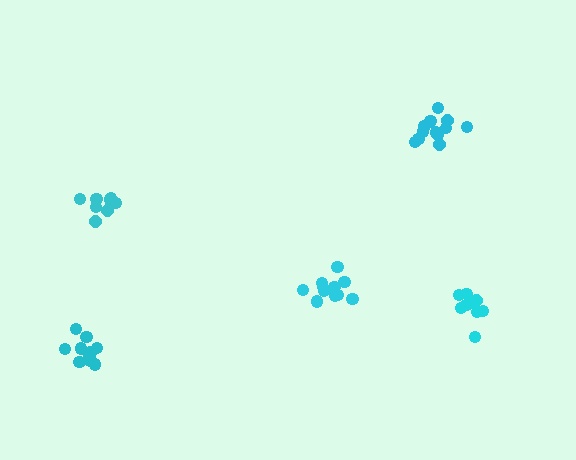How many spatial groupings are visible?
There are 5 spatial groupings.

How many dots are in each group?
Group 1: 9 dots, Group 2: 11 dots, Group 3: 13 dots, Group 4: 8 dots, Group 5: 10 dots (51 total).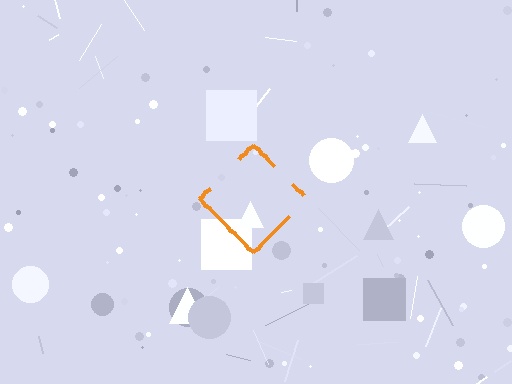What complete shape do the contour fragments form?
The contour fragments form a diamond.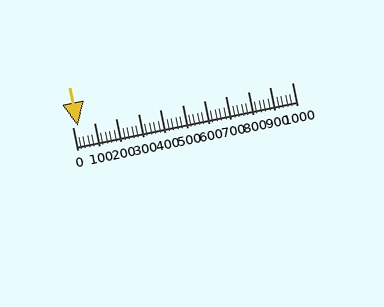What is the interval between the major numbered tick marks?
The major tick marks are spaced 100 units apart.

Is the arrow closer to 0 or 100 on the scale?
The arrow is closer to 0.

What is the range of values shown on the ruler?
The ruler shows values from 0 to 1000.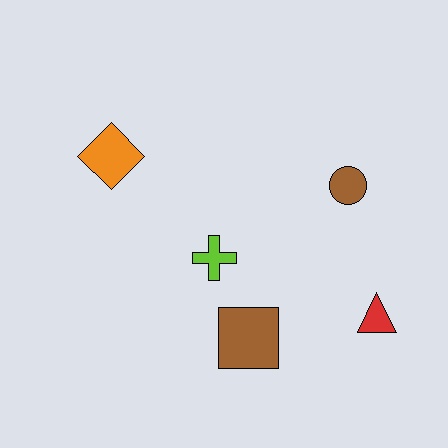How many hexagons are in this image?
There are no hexagons.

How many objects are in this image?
There are 5 objects.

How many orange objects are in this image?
There is 1 orange object.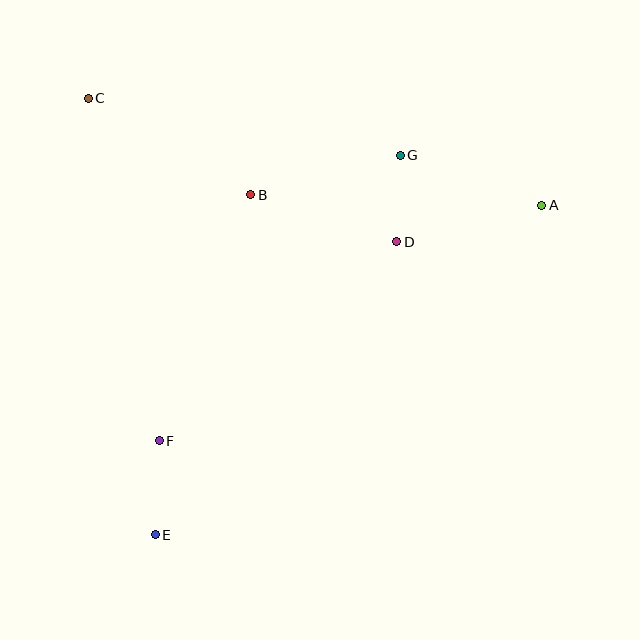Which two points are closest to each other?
Points D and G are closest to each other.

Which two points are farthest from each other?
Points A and E are farthest from each other.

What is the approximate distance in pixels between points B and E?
The distance between B and E is approximately 353 pixels.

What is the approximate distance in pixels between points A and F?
The distance between A and F is approximately 449 pixels.